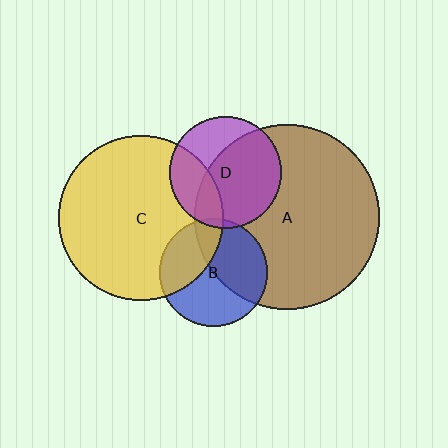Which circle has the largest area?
Circle A (brown).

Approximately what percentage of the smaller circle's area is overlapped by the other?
Approximately 30%.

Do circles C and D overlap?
Yes.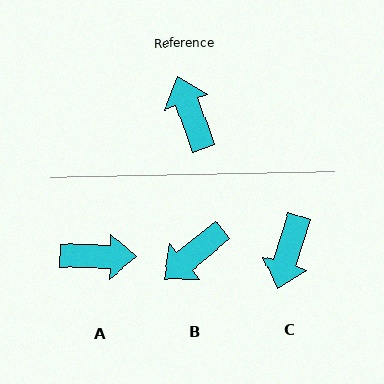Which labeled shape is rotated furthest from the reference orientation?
C, about 143 degrees away.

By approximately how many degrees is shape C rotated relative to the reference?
Approximately 143 degrees counter-clockwise.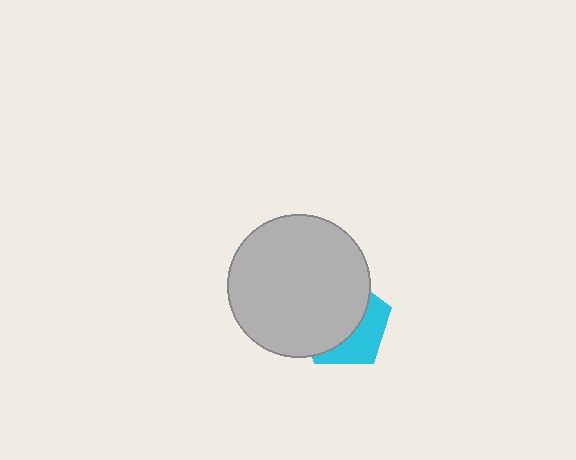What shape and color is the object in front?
The object in front is a light gray circle.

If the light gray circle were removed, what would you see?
You would see the complete cyan pentagon.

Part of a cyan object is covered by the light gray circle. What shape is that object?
It is a pentagon.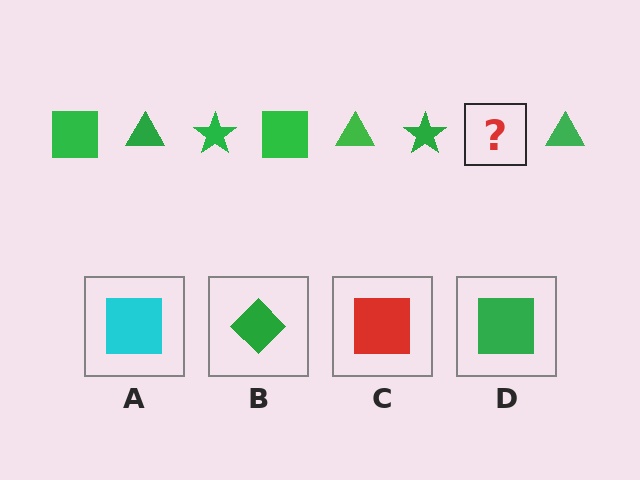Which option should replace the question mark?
Option D.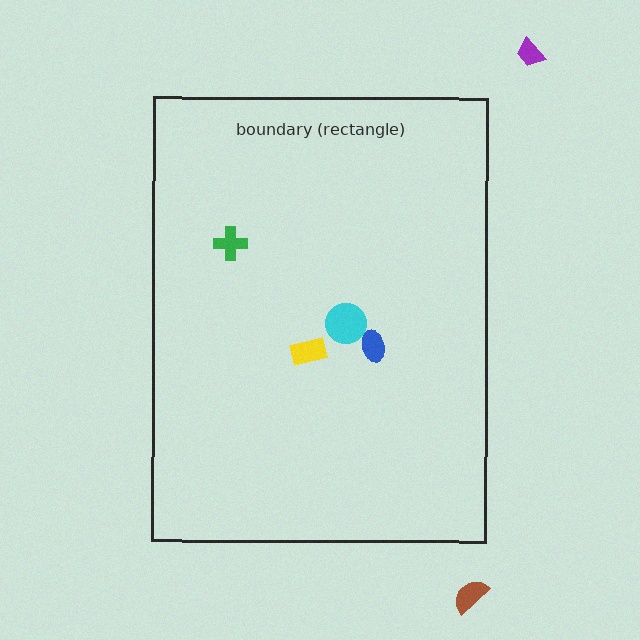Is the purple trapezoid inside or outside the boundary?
Outside.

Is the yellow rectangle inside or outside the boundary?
Inside.